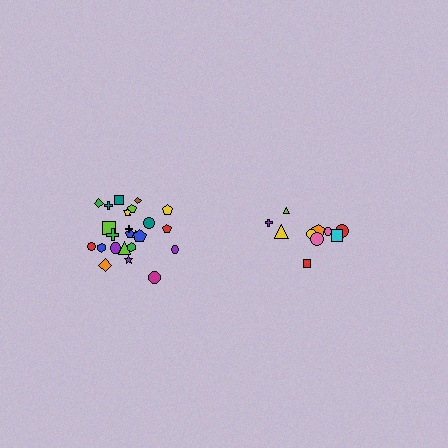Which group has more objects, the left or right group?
The left group.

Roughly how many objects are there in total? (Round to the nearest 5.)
Roughly 35 objects in total.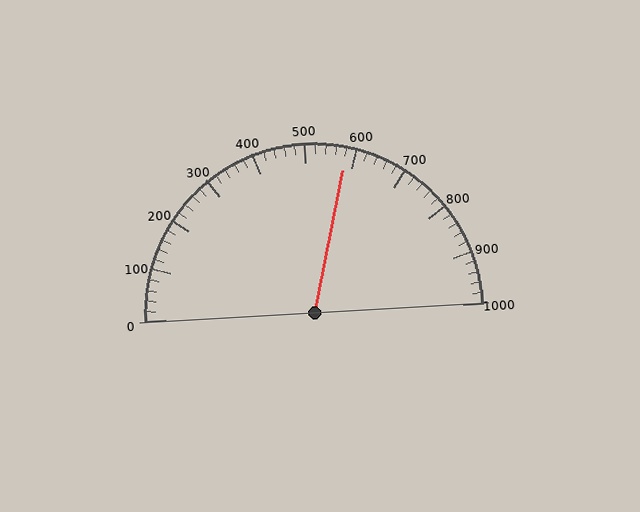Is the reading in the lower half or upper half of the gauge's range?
The reading is in the upper half of the range (0 to 1000).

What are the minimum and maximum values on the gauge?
The gauge ranges from 0 to 1000.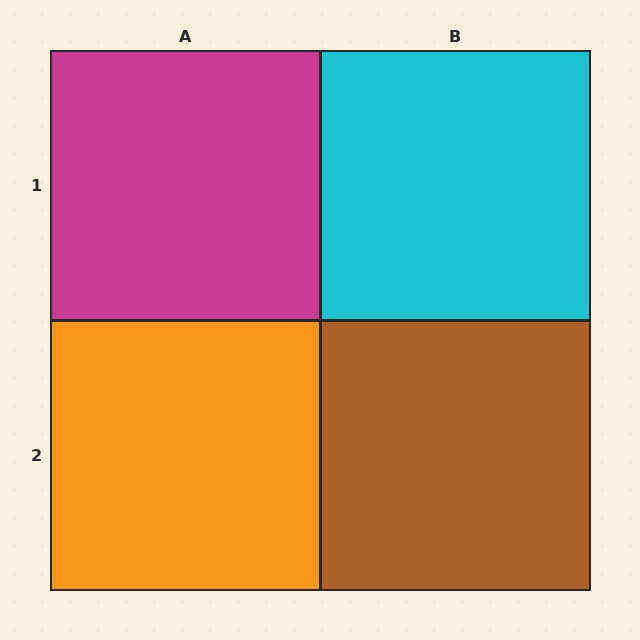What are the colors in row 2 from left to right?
Orange, brown.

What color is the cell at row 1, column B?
Cyan.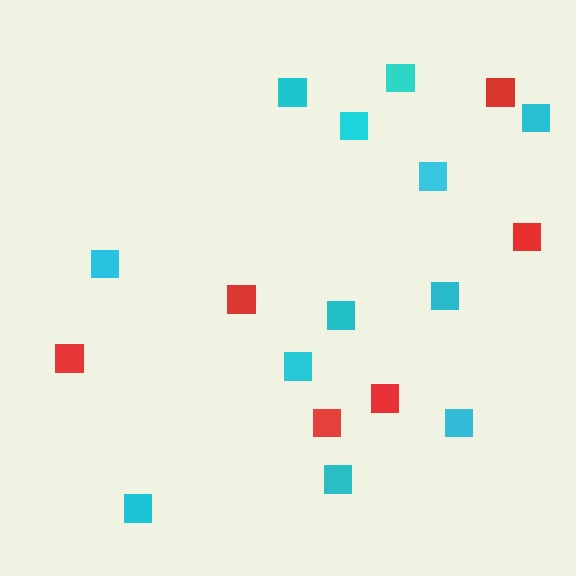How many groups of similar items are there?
There are 2 groups: one group of cyan squares (12) and one group of red squares (6).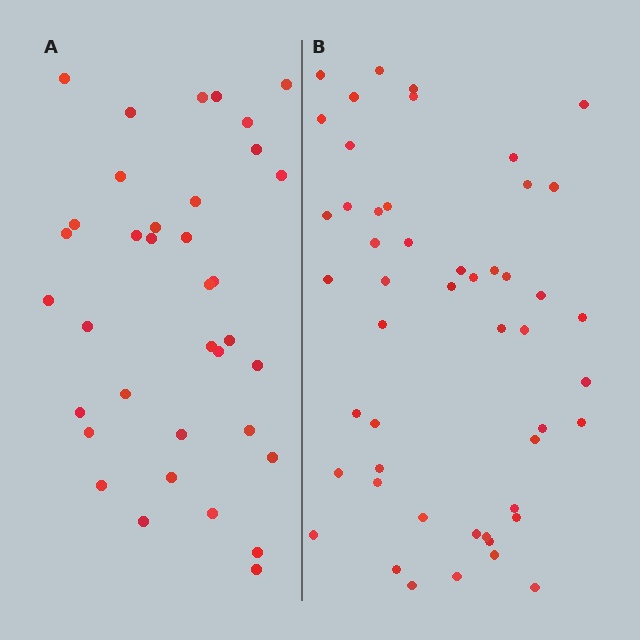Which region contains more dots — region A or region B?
Region B (the right region) has more dots.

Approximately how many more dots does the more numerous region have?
Region B has approximately 15 more dots than region A.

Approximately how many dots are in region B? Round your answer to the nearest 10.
About 50 dots.